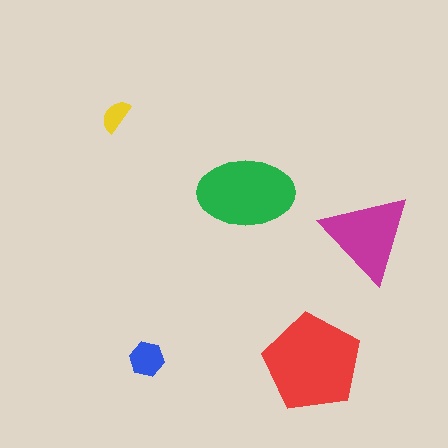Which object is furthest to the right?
The magenta triangle is rightmost.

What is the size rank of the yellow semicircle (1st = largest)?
5th.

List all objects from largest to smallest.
The red pentagon, the green ellipse, the magenta triangle, the blue hexagon, the yellow semicircle.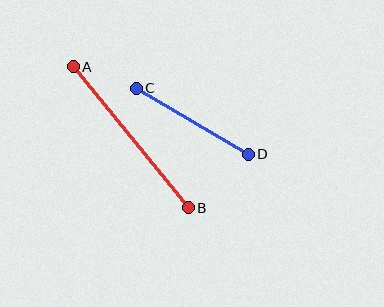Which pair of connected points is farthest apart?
Points A and B are farthest apart.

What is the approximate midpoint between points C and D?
The midpoint is at approximately (192, 121) pixels.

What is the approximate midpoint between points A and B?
The midpoint is at approximately (131, 137) pixels.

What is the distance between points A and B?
The distance is approximately 182 pixels.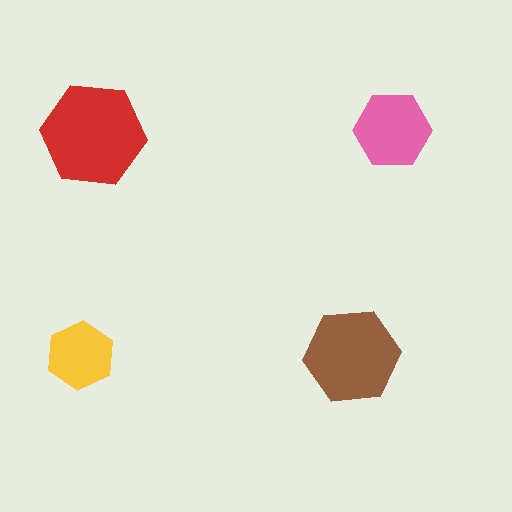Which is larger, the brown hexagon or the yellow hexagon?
The brown one.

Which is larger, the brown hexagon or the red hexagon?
The red one.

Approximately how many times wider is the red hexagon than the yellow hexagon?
About 1.5 times wider.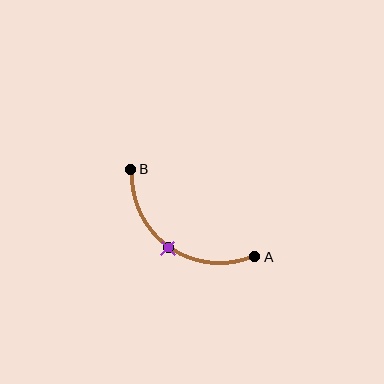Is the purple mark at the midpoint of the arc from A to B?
Yes. The purple mark lies on the arc at equal arc-length from both A and B — it is the arc midpoint.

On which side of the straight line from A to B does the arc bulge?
The arc bulges below and to the left of the straight line connecting A and B.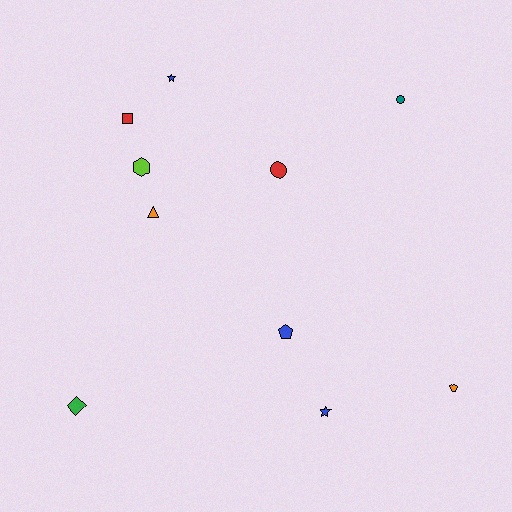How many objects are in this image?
There are 10 objects.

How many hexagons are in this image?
There is 1 hexagon.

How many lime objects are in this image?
There is 1 lime object.